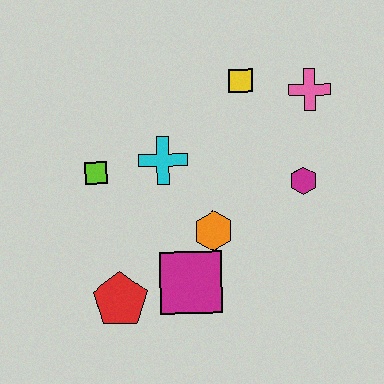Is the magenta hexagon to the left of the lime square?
No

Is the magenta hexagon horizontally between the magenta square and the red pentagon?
No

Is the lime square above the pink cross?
No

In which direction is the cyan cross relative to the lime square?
The cyan cross is to the right of the lime square.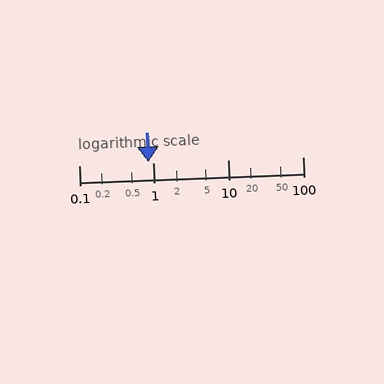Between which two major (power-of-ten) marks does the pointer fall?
The pointer is between 0.1 and 1.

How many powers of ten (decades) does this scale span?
The scale spans 3 decades, from 0.1 to 100.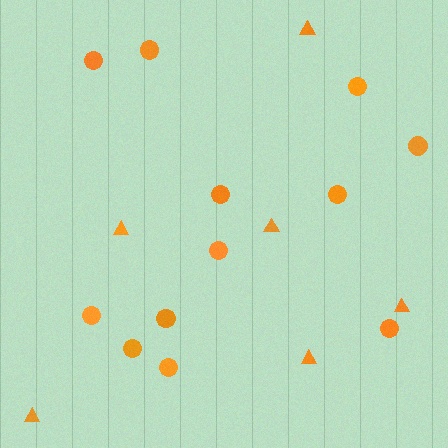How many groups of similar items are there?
There are 2 groups: one group of triangles (6) and one group of circles (12).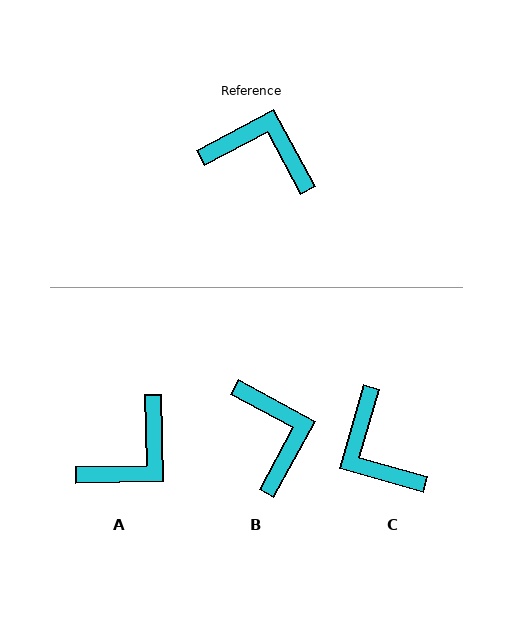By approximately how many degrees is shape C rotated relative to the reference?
Approximately 136 degrees counter-clockwise.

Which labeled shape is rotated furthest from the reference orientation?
C, about 136 degrees away.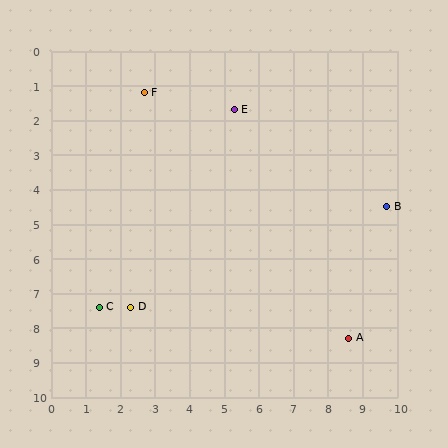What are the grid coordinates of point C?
Point C is at approximately (1.4, 7.4).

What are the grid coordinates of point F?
Point F is at approximately (2.7, 1.2).